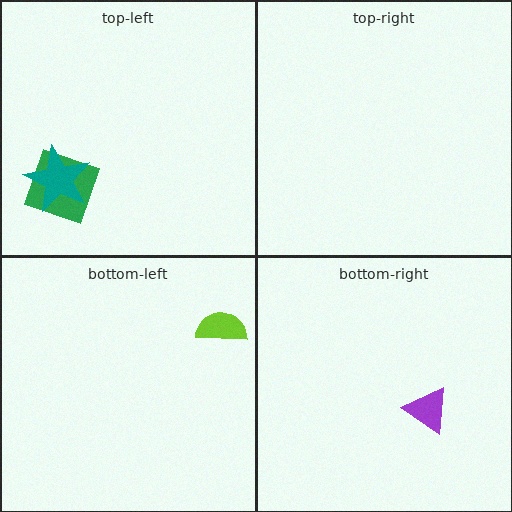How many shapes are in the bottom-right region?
1.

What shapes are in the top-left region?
The green diamond, the teal star.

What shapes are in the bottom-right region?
The purple triangle.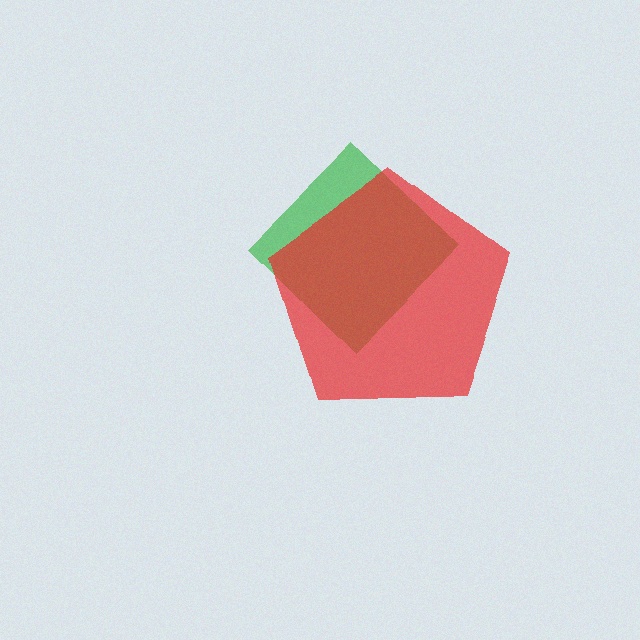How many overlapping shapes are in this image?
There are 2 overlapping shapes in the image.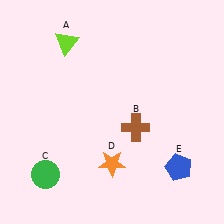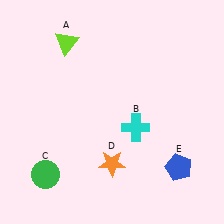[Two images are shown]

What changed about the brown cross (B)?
In Image 1, B is brown. In Image 2, it changed to cyan.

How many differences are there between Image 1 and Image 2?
There is 1 difference between the two images.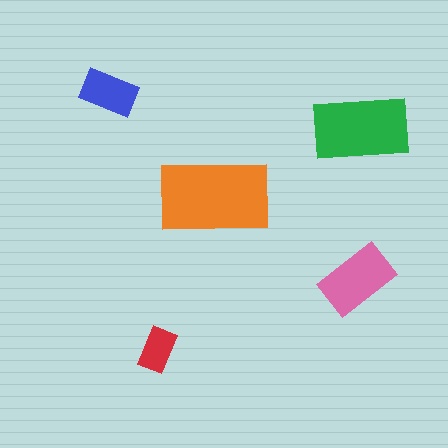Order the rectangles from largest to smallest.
the orange one, the green one, the pink one, the blue one, the red one.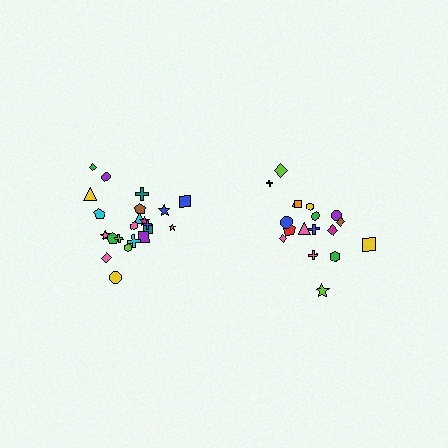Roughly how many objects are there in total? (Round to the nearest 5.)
Roughly 40 objects in total.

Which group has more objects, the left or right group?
The left group.